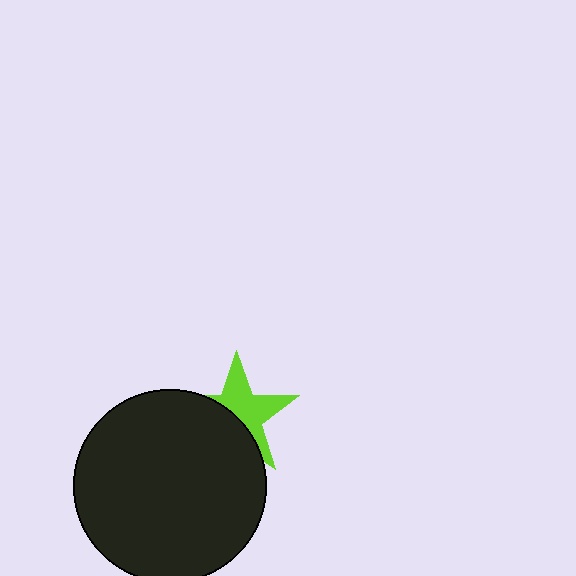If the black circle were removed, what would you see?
You would see the complete lime star.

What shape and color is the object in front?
The object in front is a black circle.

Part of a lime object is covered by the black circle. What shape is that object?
It is a star.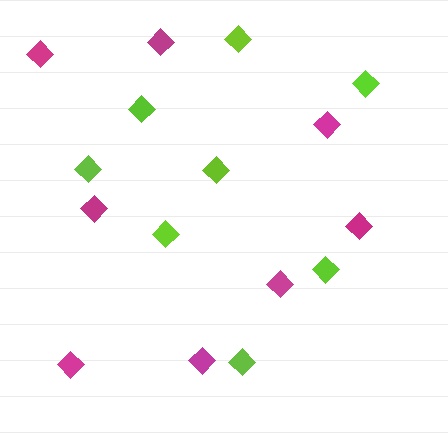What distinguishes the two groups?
There are 2 groups: one group of lime diamonds (8) and one group of magenta diamonds (8).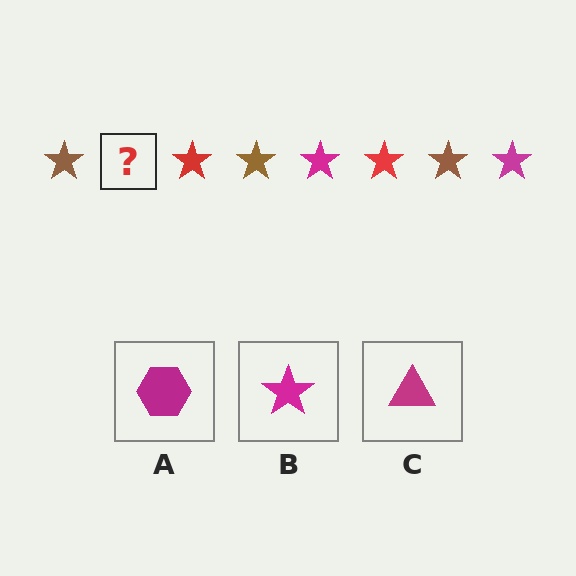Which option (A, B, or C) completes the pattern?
B.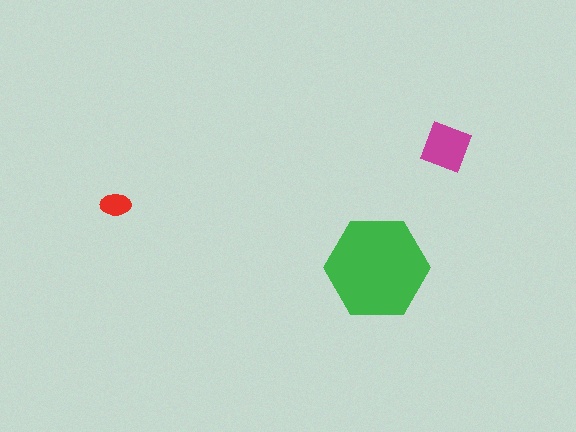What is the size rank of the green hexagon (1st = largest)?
1st.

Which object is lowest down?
The green hexagon is bottommost.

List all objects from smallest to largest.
The red ellipse, the magenta diamond, the green hexagon.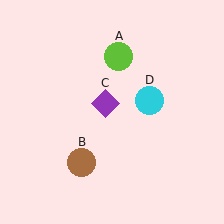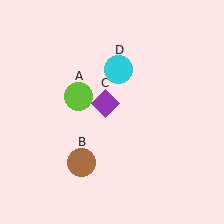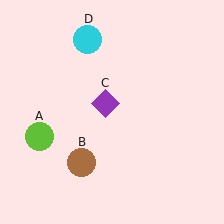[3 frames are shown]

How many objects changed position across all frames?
2 objects changed position: lime circle (object A), cyan circle (object D).